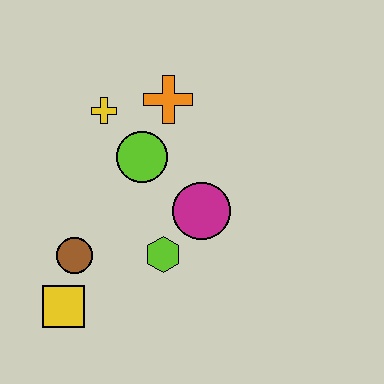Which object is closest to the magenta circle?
The lime hexagon is closest to the magenta circle.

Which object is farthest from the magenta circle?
The yellow square is farthest from the magenta circle.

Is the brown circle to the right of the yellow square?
Yes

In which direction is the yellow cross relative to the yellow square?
The yellow cross is above the yellow square.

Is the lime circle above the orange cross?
No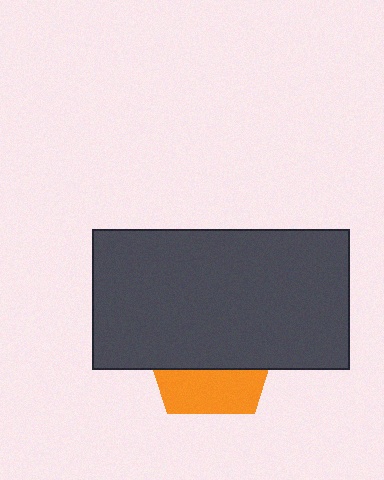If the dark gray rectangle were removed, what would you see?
You would see the complete orange pentagon.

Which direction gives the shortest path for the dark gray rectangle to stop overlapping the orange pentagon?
Moving up gives the shortest separation.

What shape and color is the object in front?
The object in front is a dark gray rectangle.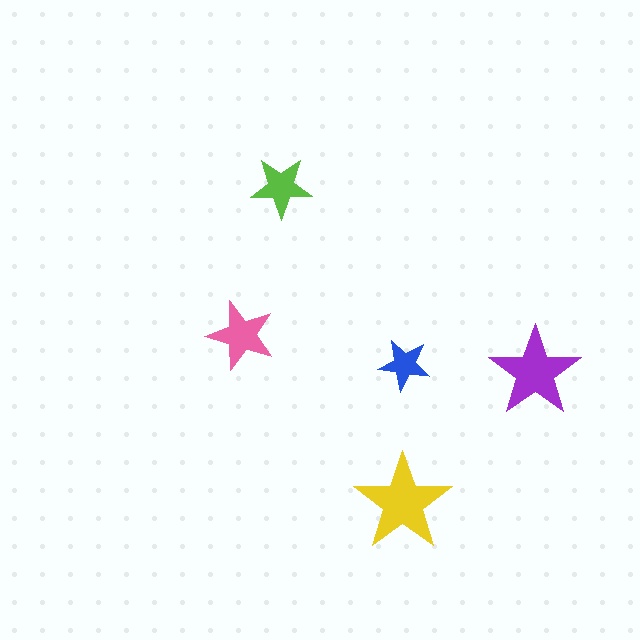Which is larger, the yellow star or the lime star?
The yellow one.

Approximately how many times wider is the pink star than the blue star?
About 1.5 times wider.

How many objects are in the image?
There are 5 objects in the image.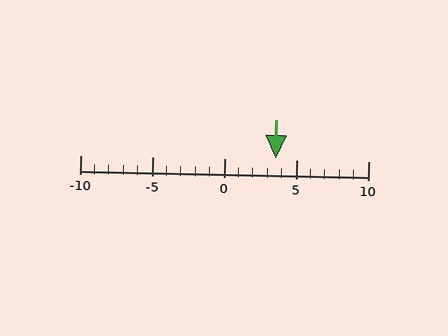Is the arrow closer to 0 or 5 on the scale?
The arrow is closer to 5.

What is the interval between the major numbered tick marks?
The major tick marks are spaced 5 units apart.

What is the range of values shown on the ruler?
The ruler shows values from -10 to 10.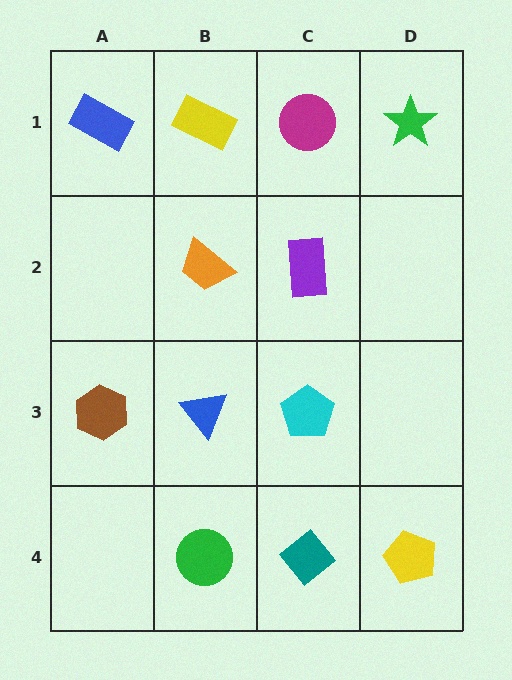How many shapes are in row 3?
3 shapes.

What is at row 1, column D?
A green star.